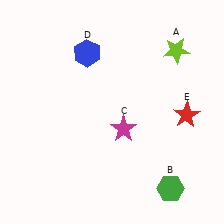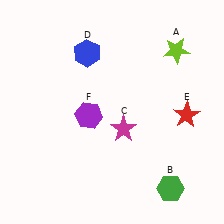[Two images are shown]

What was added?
A purple hexagon (F) was added in Image 2.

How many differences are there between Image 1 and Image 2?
There is 1 difference between the two images.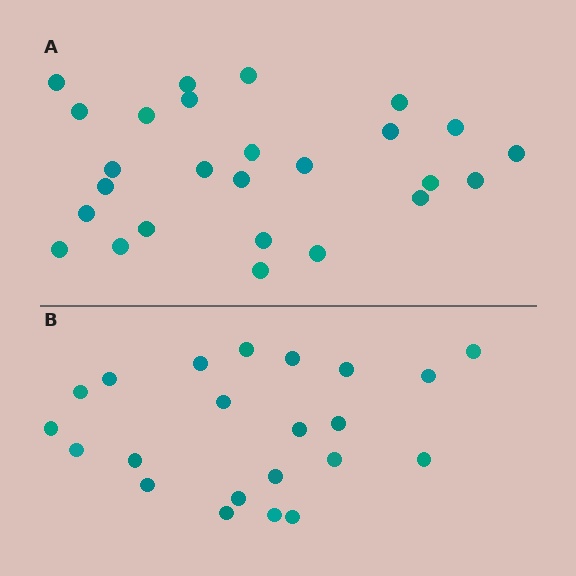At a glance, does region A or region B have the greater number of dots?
Region A (the top region) has more dots.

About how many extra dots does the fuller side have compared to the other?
Region A has about 4 more dots than region B.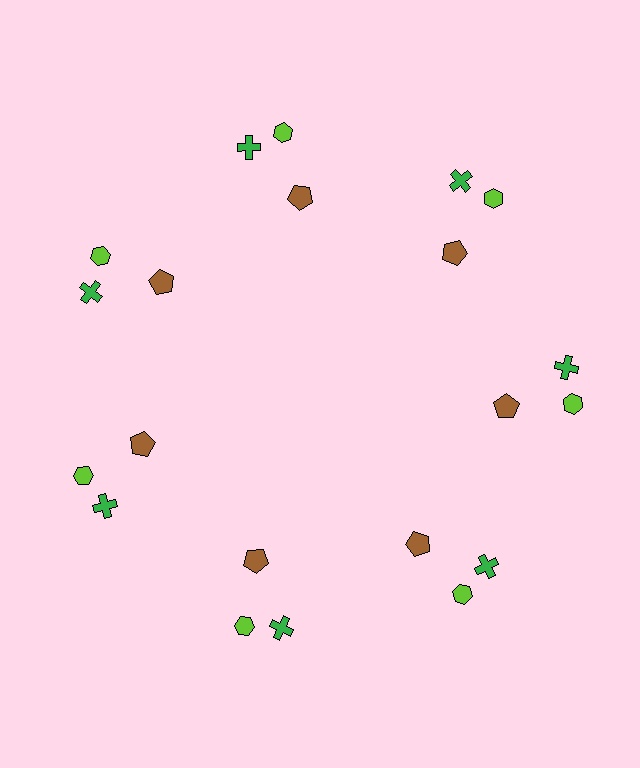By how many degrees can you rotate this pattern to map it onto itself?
The pattern maps onto itself every 51 degrees of rotation.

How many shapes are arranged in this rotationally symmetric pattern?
There are 21 shapes, arranged in 7 groups of 3.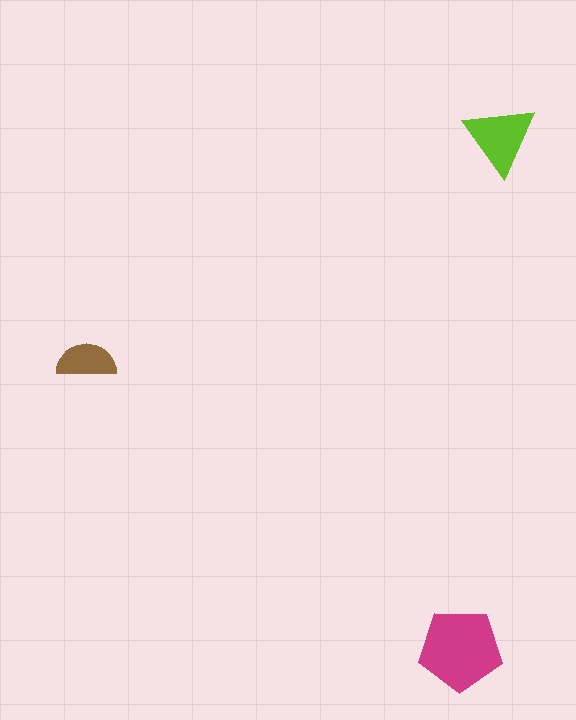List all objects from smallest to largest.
The brown semicircle, the lime triangle, the magenta pentagon.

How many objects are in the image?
There are 3 objects in the image.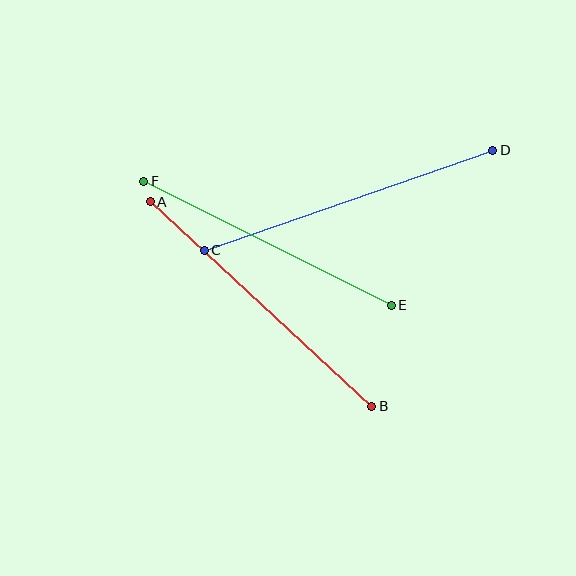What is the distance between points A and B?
The distance is approximately 301 pixels.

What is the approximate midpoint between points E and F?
The midpoint is at approximately (267, 243) pixels.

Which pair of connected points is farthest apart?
Points C and D are farthest apart.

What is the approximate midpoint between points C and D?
The midpoint is at approximately (348, 200) pixels.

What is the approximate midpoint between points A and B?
The midpoint is at approximately (261, 304) pixels.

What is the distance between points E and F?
The distance is approximately 277 pixels.